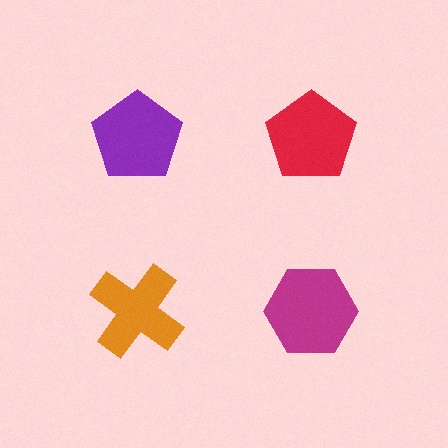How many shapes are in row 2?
2 shapes.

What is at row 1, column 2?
A red pentagon.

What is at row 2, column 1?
An orange cross.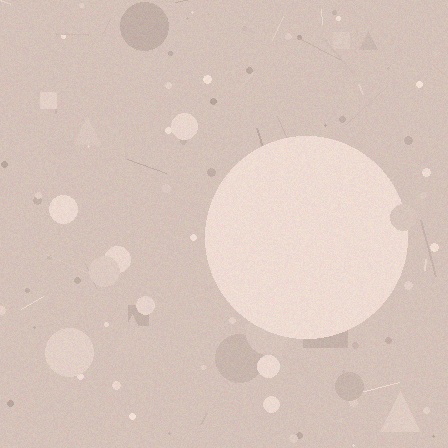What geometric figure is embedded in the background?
A circle is embedded in the background.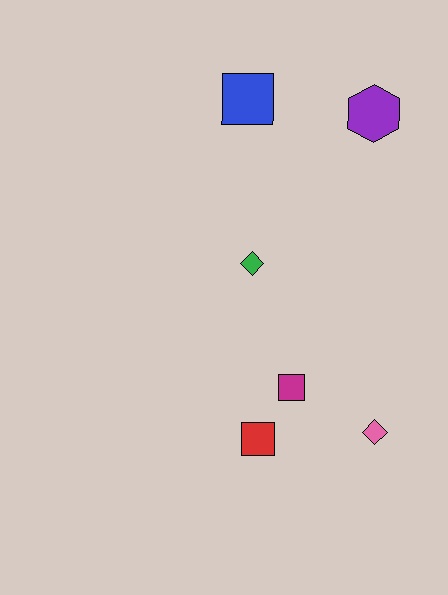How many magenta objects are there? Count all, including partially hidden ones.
There is 1 magenta object.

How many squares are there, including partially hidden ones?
There are 3 squares.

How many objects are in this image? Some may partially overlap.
There are 6 objects.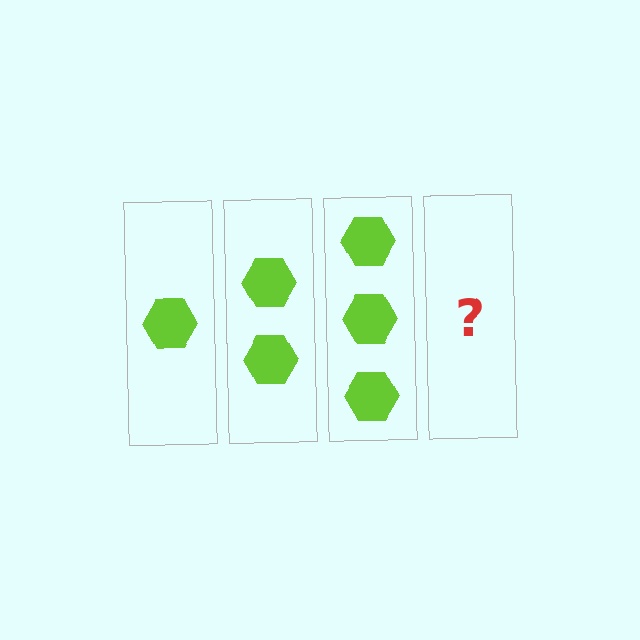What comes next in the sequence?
The next element should be 4 hexagons.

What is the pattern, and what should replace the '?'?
The pattern is that each step adds one more hexagon. The '?' should be 4 hexagons.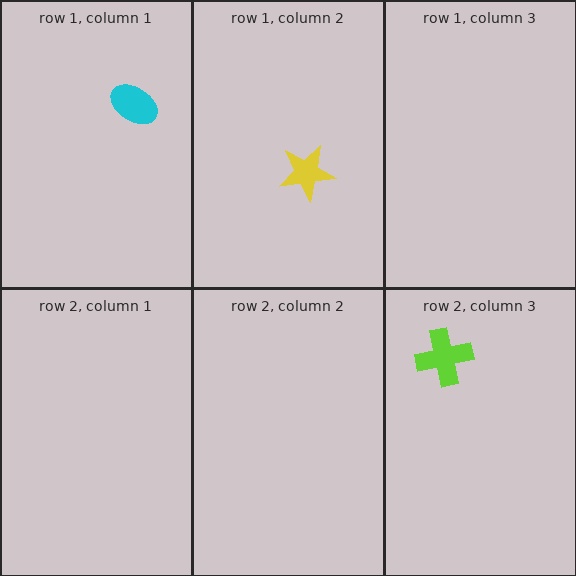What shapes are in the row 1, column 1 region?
The cyan ellipse.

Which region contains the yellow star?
The row 1, column 2 region.